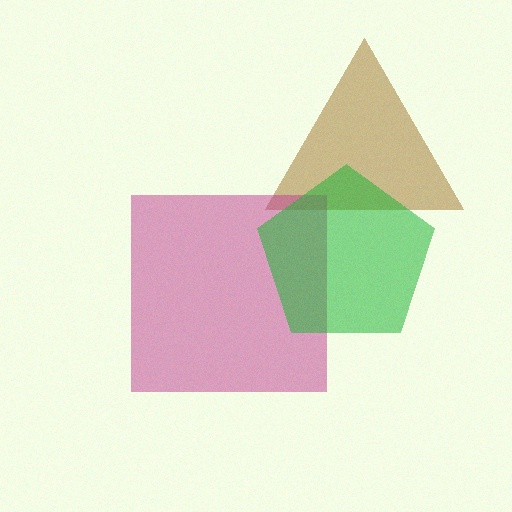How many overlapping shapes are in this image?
There are 3 overlapping shapes in the image.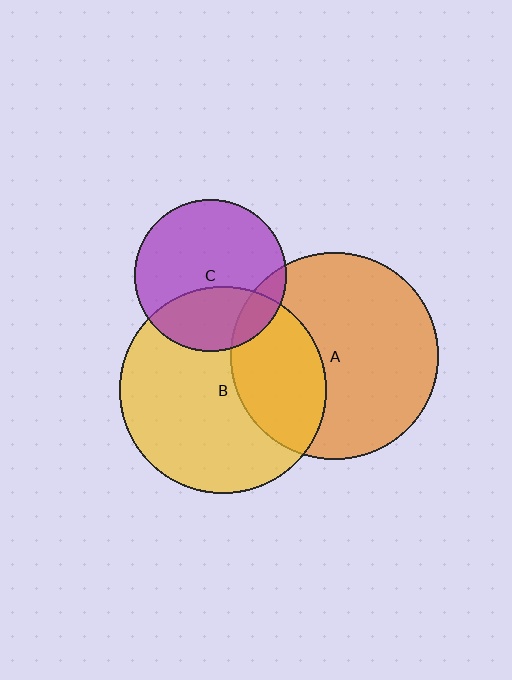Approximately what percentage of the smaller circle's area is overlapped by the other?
Approximately 10%.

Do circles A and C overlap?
Yes.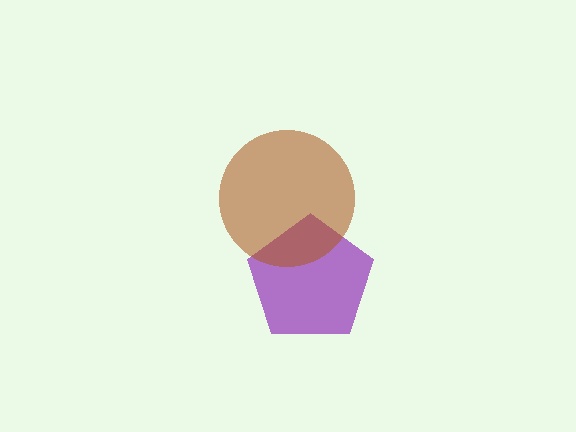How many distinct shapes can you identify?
There are 2 distinct shapes: a purple pentagon, a brown circle.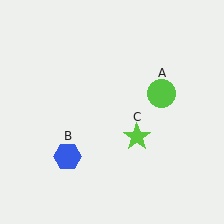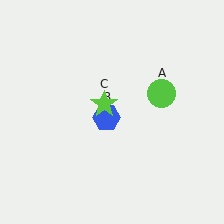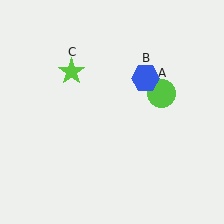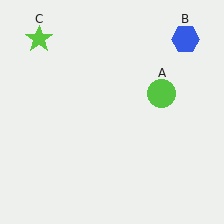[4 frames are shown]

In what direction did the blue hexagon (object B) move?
The blue hexagon (object B) moved up and to the right.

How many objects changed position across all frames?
2 objects changed position: blue hexagon (object B), lime star (object C).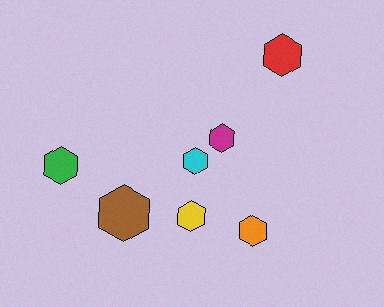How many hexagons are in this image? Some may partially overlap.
There are 7 hexagons.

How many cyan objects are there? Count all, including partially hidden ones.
There is 1 cyan object.